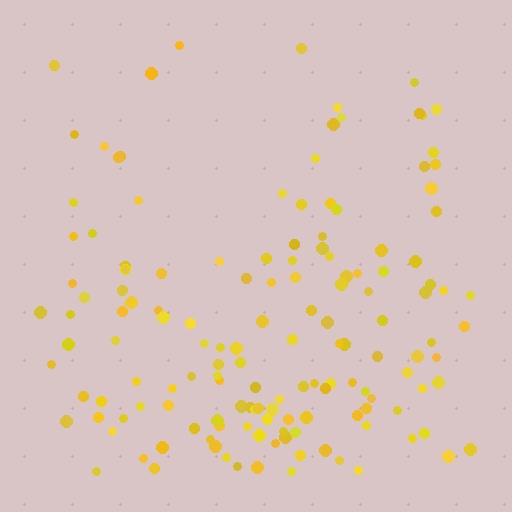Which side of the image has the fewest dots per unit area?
The top.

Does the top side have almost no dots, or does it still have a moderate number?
Still a moderate number, just noticeably fewer than the bottom.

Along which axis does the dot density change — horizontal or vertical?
Vertical.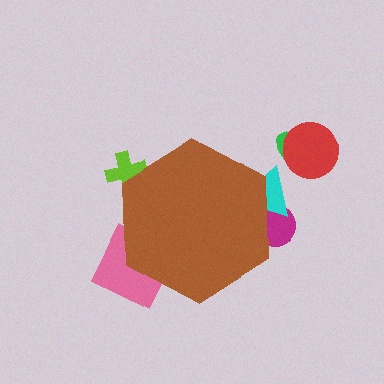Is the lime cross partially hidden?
Yes, the lime cross is partially hidden behind the brown hexagon.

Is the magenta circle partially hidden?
Yes, the magenta circle is partially hidden behind the brown hexagon.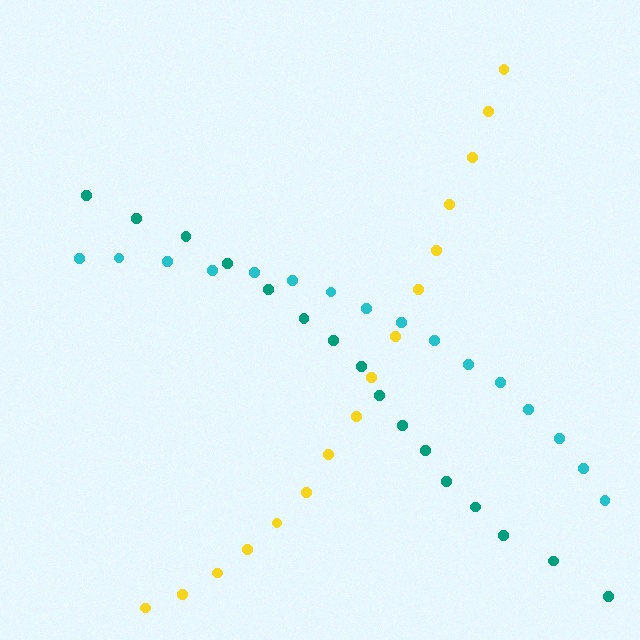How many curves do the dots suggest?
There are 3 distinct paths.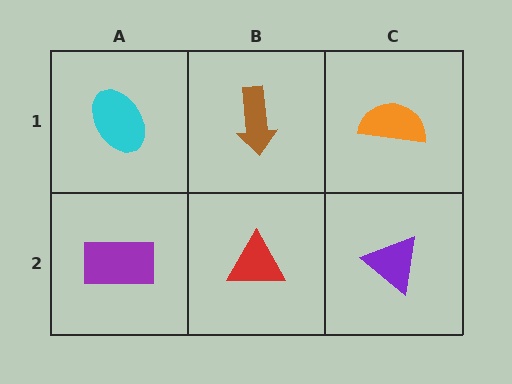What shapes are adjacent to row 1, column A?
A purple rectangle (row 2, column A), a brown arrow (row 1, column B).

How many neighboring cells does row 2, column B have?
3.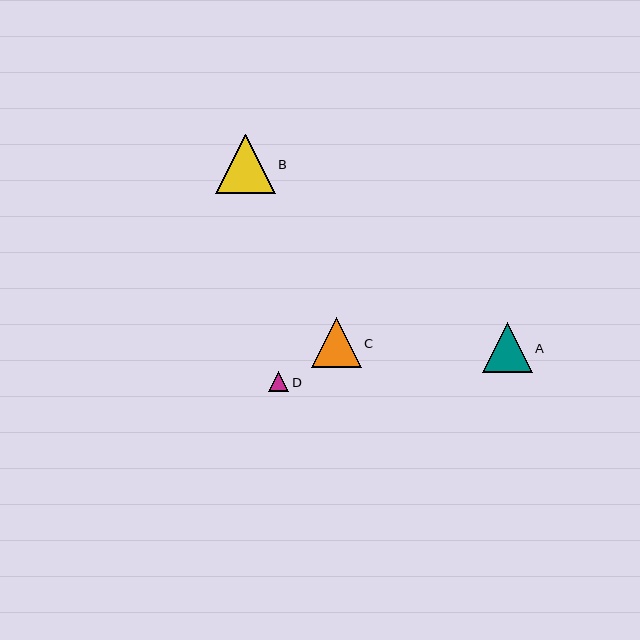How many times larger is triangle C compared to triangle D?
Triangle C is approximately 2.4 times the size of triangle D.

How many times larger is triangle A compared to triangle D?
Triangle A is approximately 2.5 times the size of triangle D.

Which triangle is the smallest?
Triangle D is the smallest with a size of approximately 20 pixels.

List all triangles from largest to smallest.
From largest to smallest: B, A, C, D.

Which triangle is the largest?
Triangle B is the largest with a size of approximately 60 pixels.